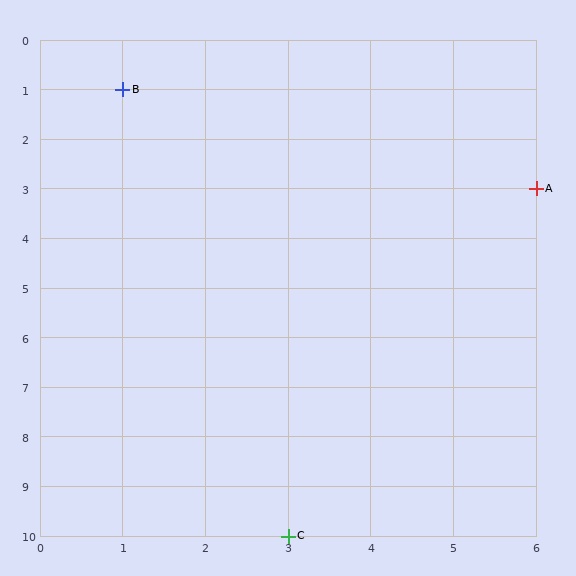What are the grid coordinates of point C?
Point C is at grid coordinates (3, 10).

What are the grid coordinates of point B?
Point B is at grid coordinates (1, 1).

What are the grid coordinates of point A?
Point A is at grid coordinates (6, 3).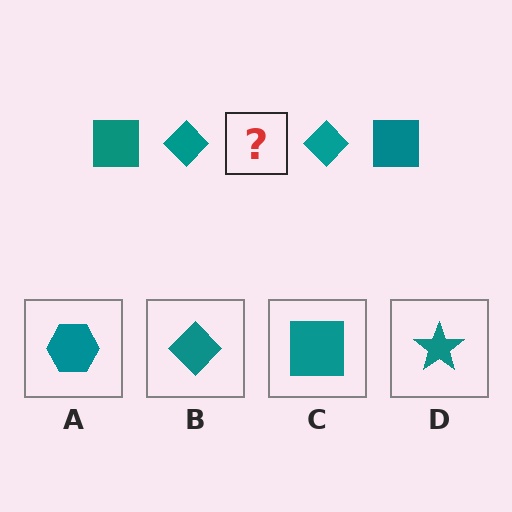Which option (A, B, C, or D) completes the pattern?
C.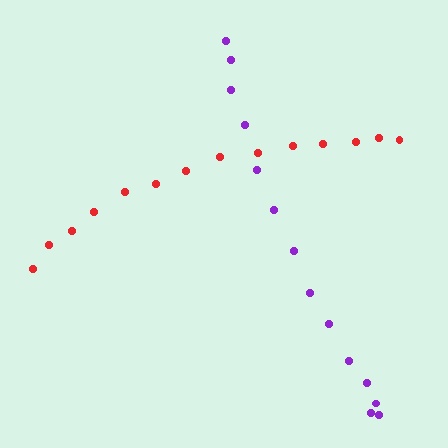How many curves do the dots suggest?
There are 2 distinct paths.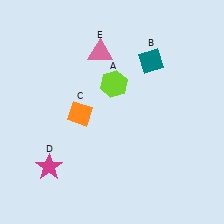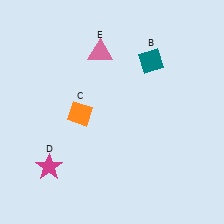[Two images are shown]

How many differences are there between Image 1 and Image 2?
There is 1 difference between the two images.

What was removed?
The lime hexagon (A) was removed in Image 2.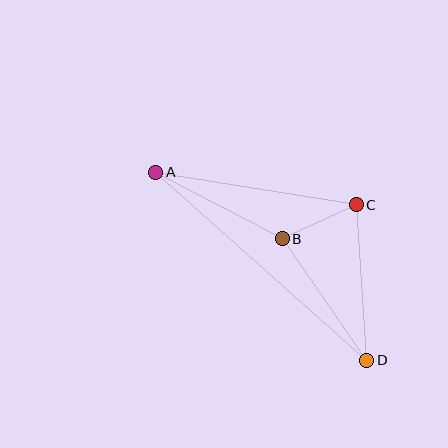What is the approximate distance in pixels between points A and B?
The distance between A and B is approximately 143 pixels.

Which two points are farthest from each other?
Points A and D are farthest from each other.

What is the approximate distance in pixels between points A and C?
The distance between A and C is approximately 203 pixels.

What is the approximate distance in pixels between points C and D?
The distance between C and D is approximately 156 pixels.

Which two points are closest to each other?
Points B and C are closest to each other.